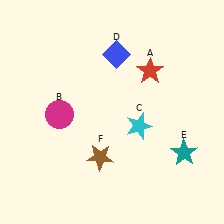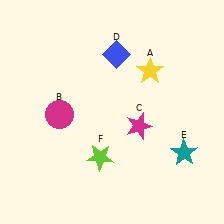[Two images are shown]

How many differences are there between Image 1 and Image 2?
There are 3 differences between the two images.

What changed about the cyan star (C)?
In Image 1, C is cyan. In Image 2, it changed to magenta.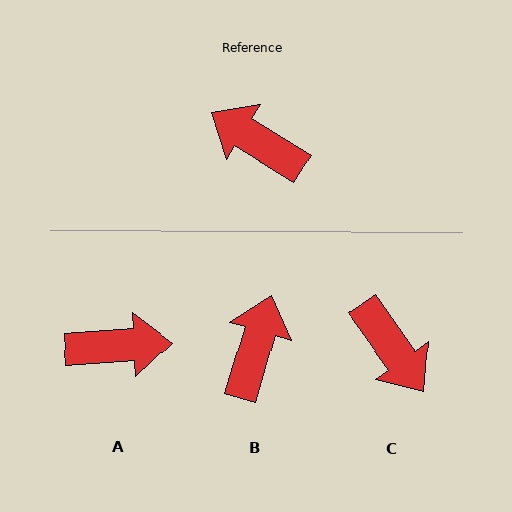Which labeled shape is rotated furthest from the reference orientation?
C, about 157 degrees away.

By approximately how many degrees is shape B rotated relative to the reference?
Approximately 75 degrees clockwise.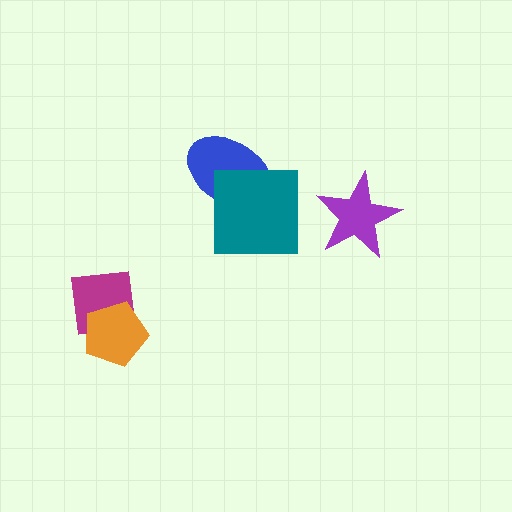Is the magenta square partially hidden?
Yes, it is partially covered by another shape.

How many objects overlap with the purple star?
0 objects overlap with the purple star.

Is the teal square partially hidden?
No, no other shape covers it.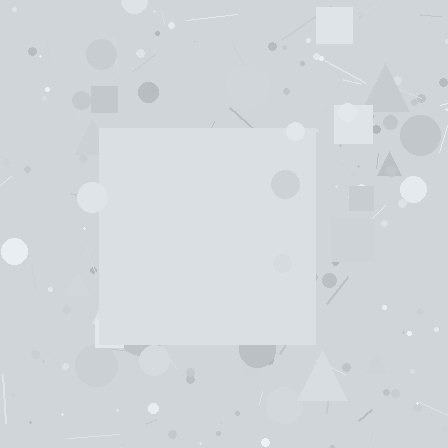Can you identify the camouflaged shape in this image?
The camouflaged shape is a square.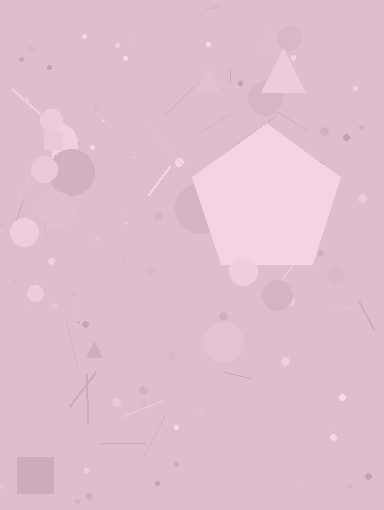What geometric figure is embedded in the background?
A pentagon is embedded in the background.